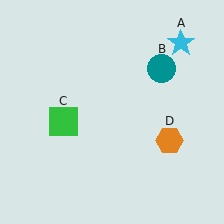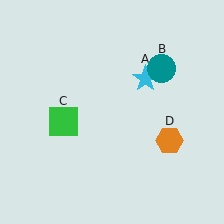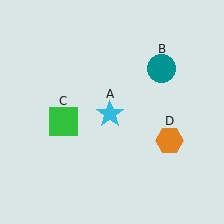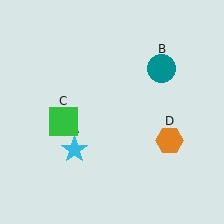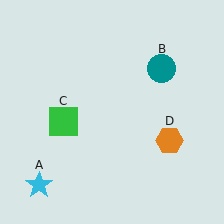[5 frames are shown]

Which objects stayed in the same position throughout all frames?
Teal circle (object B) and green square (object C) and orange hexagon (object D) remained stationary.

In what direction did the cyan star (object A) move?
The cyan star (object A) moved down and to the left.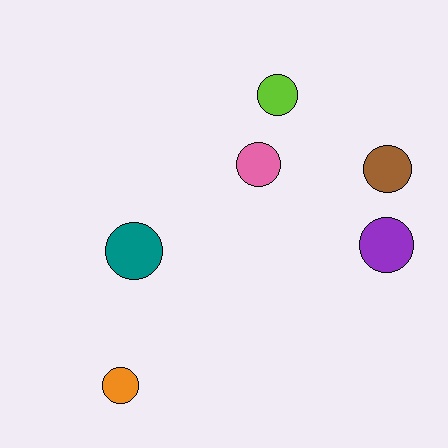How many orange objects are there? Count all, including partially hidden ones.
There is 1 orange object.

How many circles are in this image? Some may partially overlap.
There are 6 circles.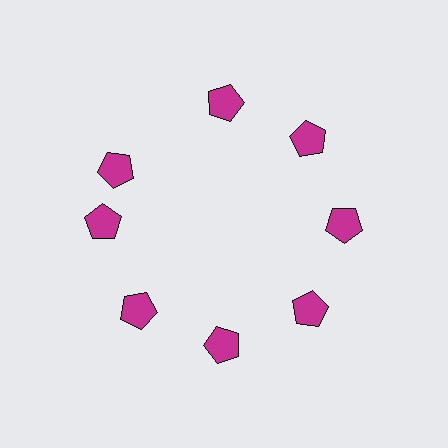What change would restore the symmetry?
The symmetry would be restored by rotating it back into even spacing with its neighbors so that all 8 pentagons sit at equal angles and equal distance from the center.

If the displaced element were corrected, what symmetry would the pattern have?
It would have 8-fold rotational symmetry — the pattern would map onto itself every 45 degrees.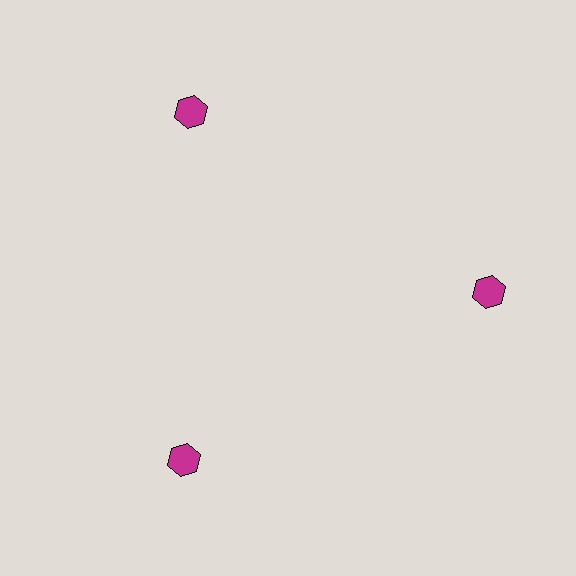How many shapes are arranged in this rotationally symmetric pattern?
There are 3 shapes, arranged in 3 groups of 1.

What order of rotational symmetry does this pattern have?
This pattern has 3-fold rotational symmetry.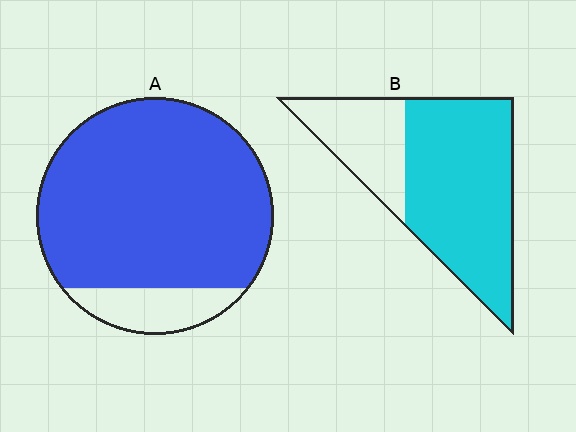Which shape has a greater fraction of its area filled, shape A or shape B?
Shape A.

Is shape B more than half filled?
Yes.